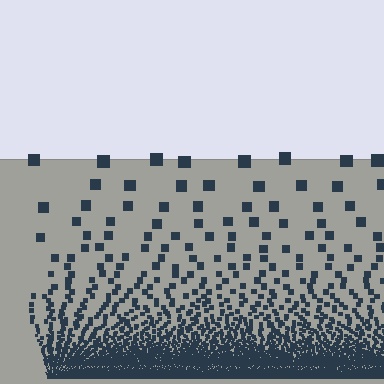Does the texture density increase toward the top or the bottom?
Density increases toward the bottom.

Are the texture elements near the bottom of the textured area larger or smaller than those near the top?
Smaller. The gradient is inverted — elements near the bottom are smaller and denser.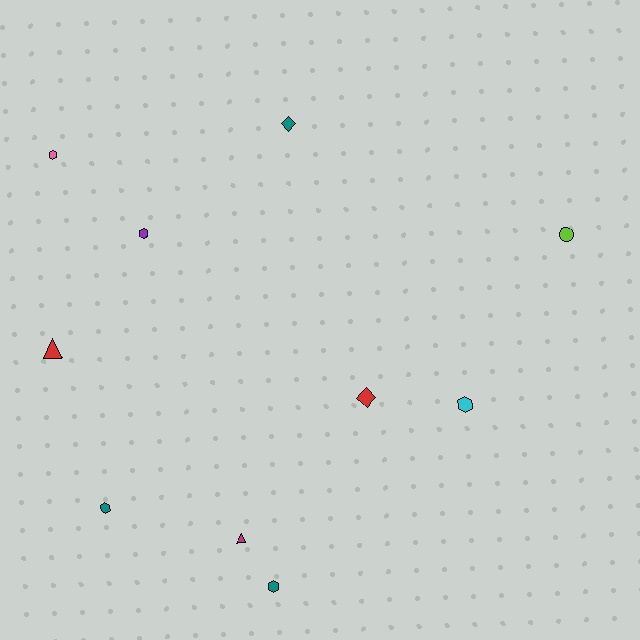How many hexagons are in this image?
There are 5 hexagons.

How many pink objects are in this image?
There is 1 pink object.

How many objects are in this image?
There are 10 objects.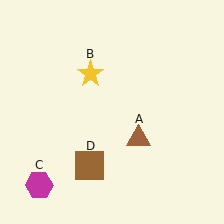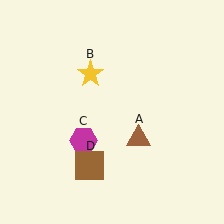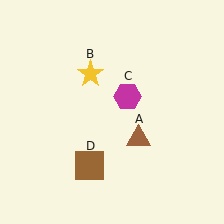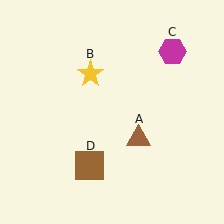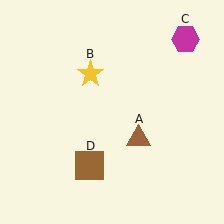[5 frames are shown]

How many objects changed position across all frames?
1 object changed position: magenta hexagon (object C).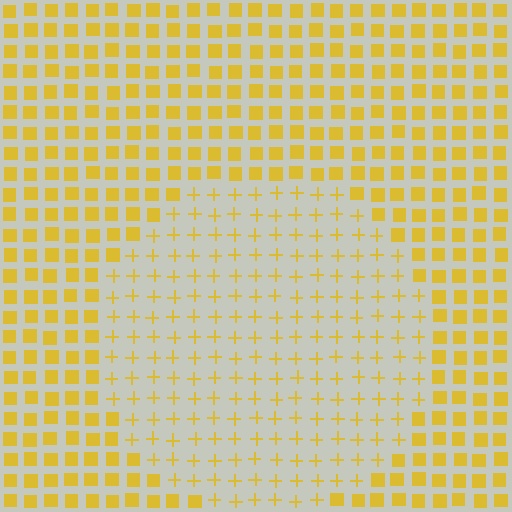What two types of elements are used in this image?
The image uses plus signs inside the circle region and squares outside it.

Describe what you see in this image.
The image is filled with small yellow elements arranged in a uniform grid. A circle-shaped region contains plus signs, while the surrounding area contains squares. The boundary is defined purely by the change in element shape.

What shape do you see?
I see a circle.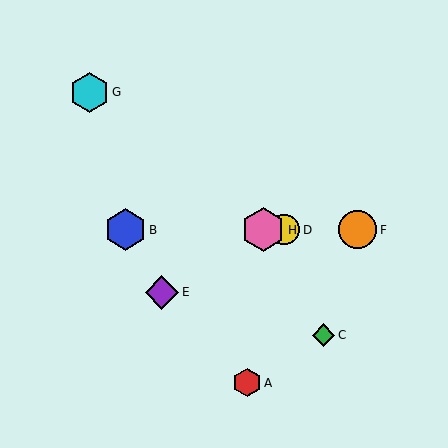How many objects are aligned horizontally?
4 objects (B, D, F, H) are aligned horizontally.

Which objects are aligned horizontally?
Objects B, D, F, H are aligned horizontally.